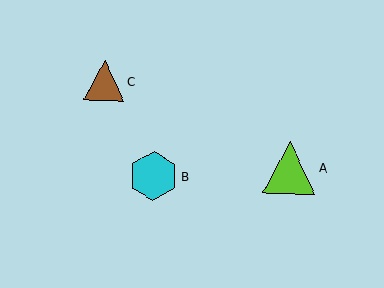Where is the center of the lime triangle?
The center of the lime triangle is at (290, 168).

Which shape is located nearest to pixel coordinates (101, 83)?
The brown triangle (labeled C) at (104, 81) is nearest to that location.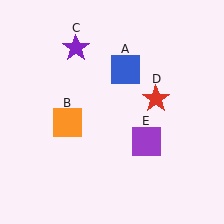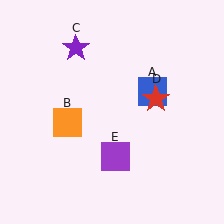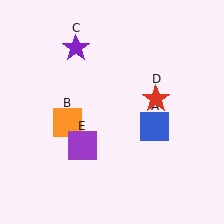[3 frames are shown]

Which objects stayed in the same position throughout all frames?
Orange square (object B) and purple star (object C) and red star (object D) remained stationary.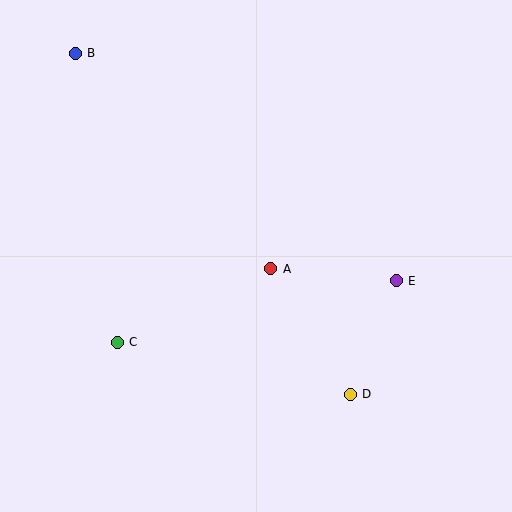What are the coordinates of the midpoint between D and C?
The midpoint between D and C is at (234, 368).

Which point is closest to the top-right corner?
Point E is closest to the top-right corner.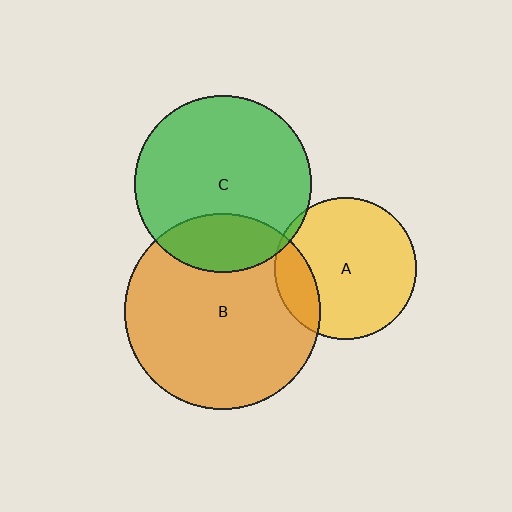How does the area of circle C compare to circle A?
Approximately 1.6 times.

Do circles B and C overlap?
Yes.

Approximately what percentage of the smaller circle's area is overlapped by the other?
Approximately 25%.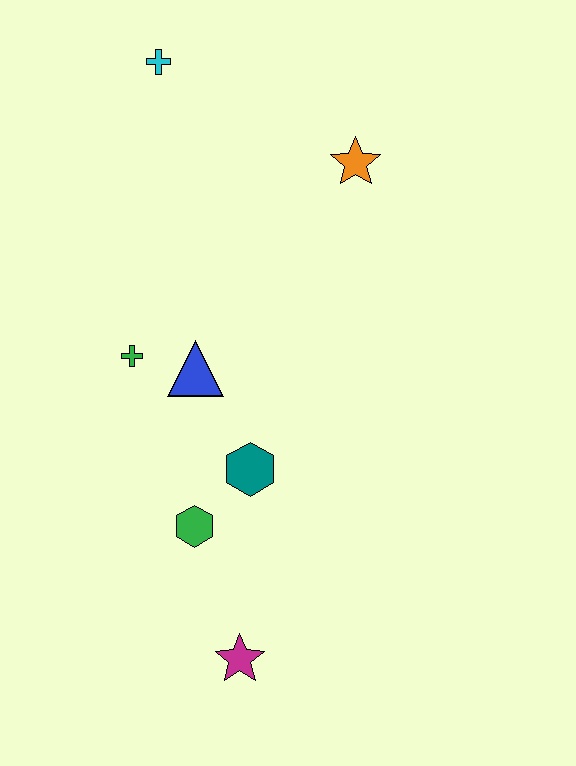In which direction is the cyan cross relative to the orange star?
The cyan cross is to the left of the orange star.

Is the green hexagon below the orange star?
Yes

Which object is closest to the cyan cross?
The orange star is closest to the cyan cross.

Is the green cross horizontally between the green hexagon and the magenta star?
No